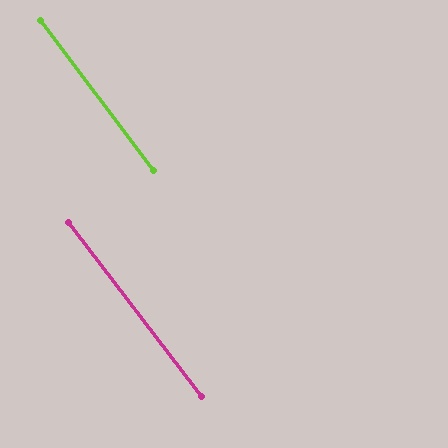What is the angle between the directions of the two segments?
Approximately 1 degree.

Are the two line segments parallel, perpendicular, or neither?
Parallel — their directions differ by only 0.5°.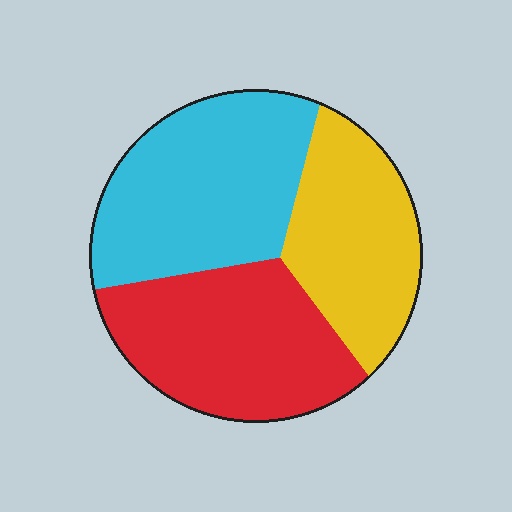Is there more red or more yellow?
Red.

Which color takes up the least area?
Yellow, at roughly 30%.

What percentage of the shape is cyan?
Cyan covers roughly 35% of the shape.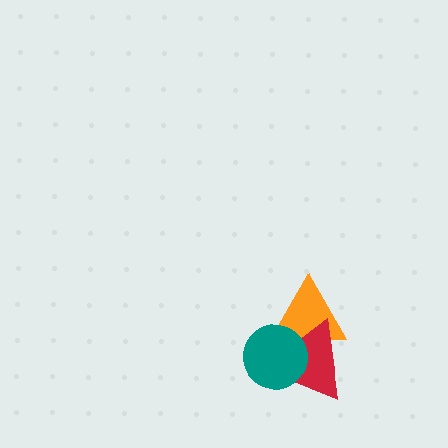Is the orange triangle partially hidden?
Yes, it is partially covered by another shape.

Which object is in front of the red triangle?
The teal circle is in front of the red triangle.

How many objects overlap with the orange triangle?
2 objects overlap with the orange triangle.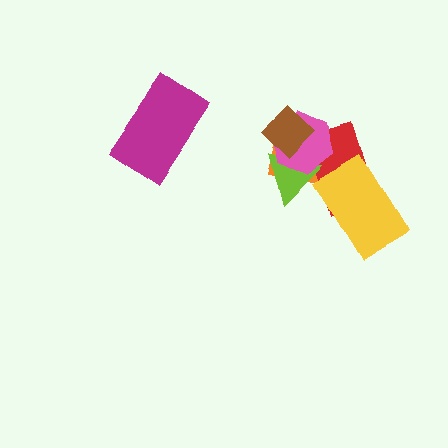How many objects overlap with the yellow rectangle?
1 object overlaps with the yellow rectangle.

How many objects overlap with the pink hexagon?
4 objects overlap with the pink hexagon.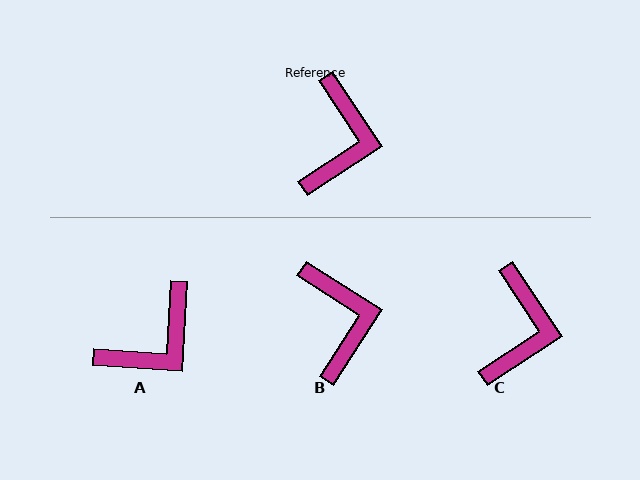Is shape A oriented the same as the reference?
No, it is off by about 37 degrees.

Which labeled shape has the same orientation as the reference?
C.